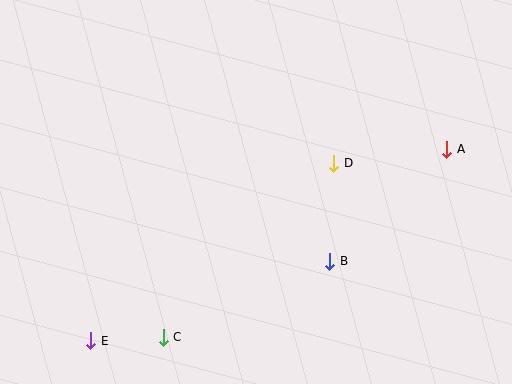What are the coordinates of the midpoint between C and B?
The midpoint between C and B is at (247, 299).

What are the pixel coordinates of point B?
Point B is at (330, 261).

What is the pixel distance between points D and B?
The distance between D and B is 98 pixels.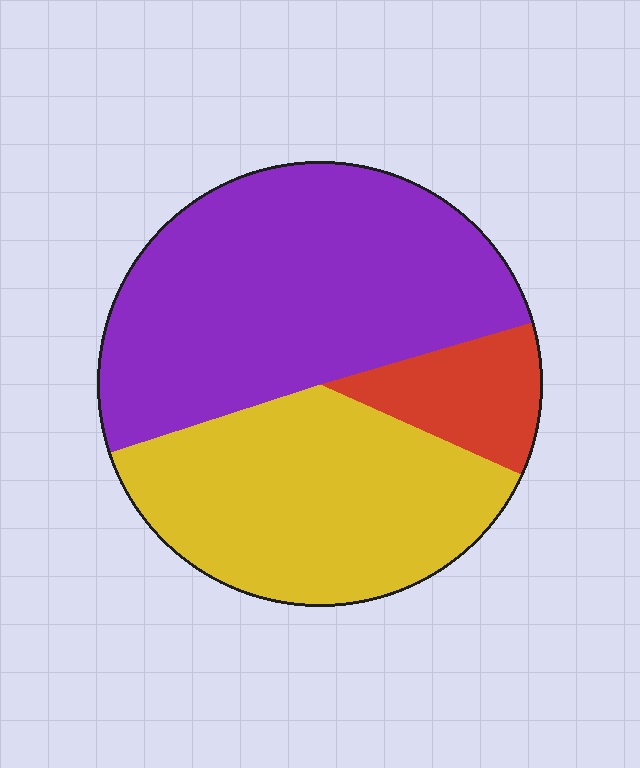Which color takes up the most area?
Purple, at roughly 50%.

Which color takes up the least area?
Red, at roughly 10%.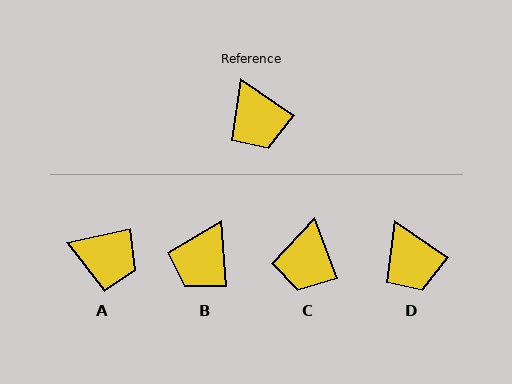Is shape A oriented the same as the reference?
No, it is off by about 46 degrees.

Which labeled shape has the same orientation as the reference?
D.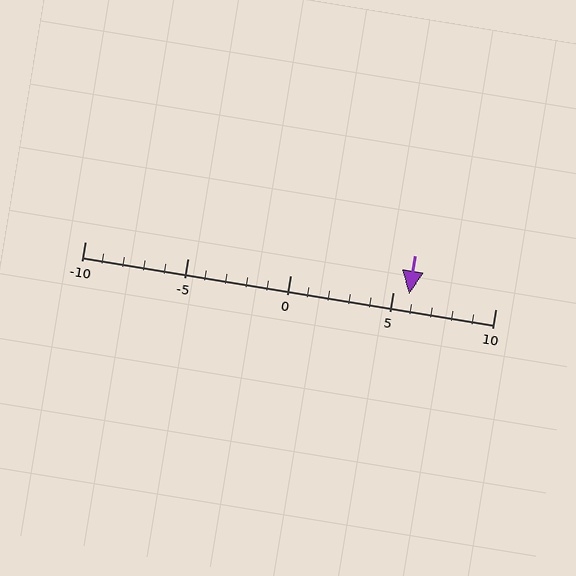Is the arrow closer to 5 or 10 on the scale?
The arrow is closer to 5.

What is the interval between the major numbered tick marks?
The major tick marks are spaced 5 units apart.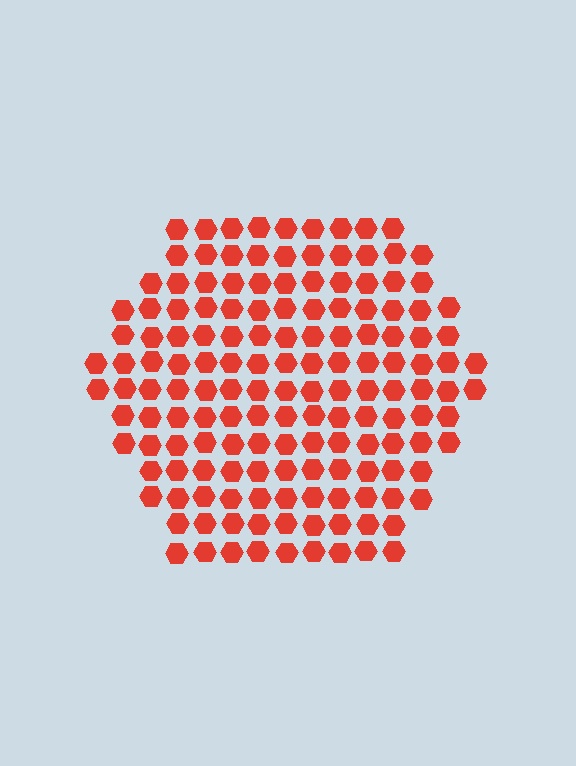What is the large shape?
The large shape is a hexagon.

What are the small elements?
The small elements are hexagons.